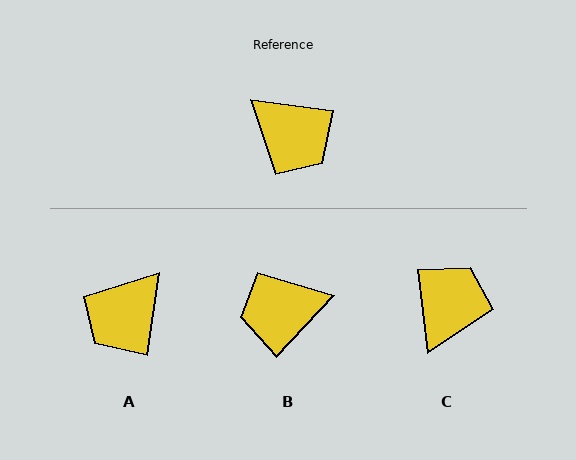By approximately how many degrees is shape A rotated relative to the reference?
Approximately 91 degrees clockwise.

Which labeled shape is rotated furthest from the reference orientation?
B, about 125 degrees away.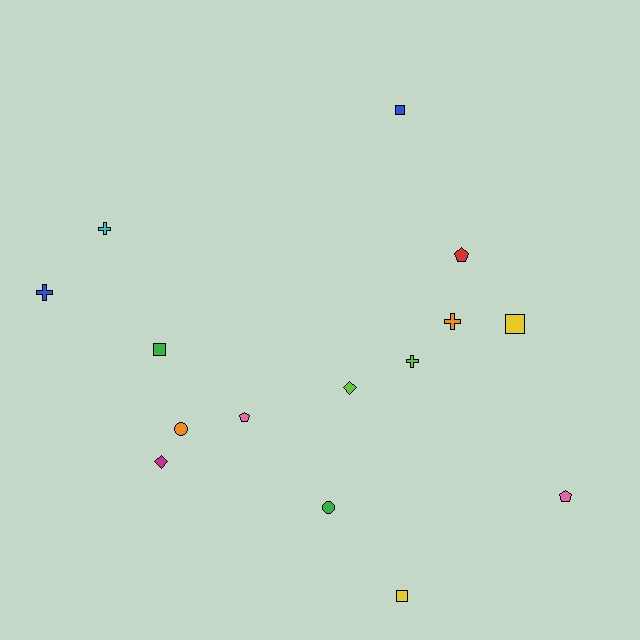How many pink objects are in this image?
There are 2 pink objects.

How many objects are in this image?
There are 15 objects.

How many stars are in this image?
There are no stars.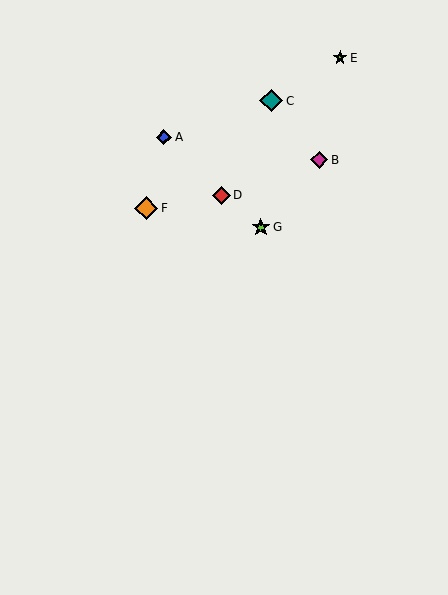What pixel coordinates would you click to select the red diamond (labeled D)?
Click at (221, 195) to select the red diamond D.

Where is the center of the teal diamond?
The center of the teal diamond is at (271, 101).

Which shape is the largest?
The orange diamond (labeled F) is the largest.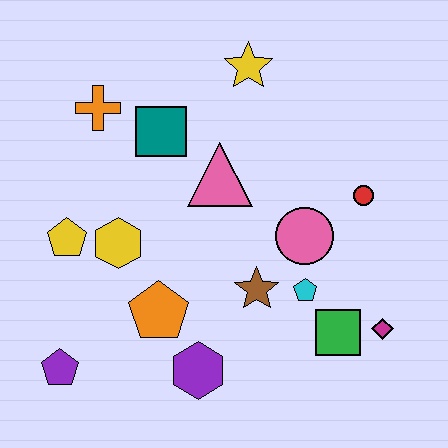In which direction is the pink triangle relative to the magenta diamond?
The pink triangle is to the left of the magenta diamond.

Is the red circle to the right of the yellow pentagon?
Yes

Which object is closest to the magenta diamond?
The green square is closest to the magenta diamond.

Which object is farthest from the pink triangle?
The purple pentagon is farthest from the pink triangle.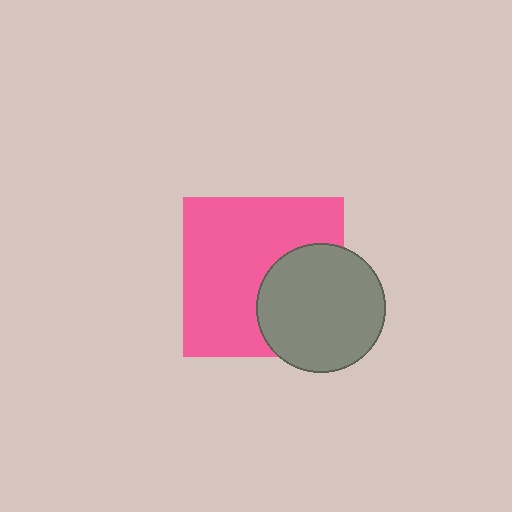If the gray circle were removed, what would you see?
You would see the complete pink square.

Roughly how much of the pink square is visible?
Most of it is visible (roughly 66%).